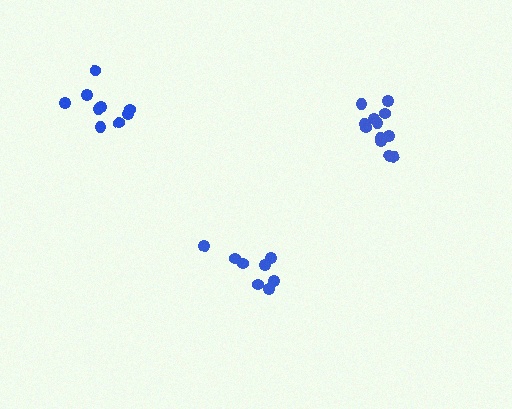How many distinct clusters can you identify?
There are 3 distinct clusters.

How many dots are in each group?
Group 1: 9 dots, Group 2: 8 dots, Group 3: 12 dots (29 total).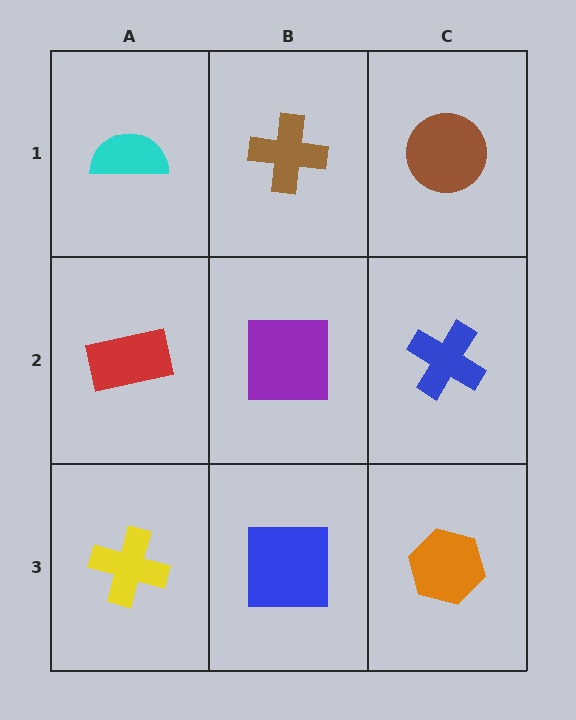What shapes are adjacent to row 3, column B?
A purple square (row 2, column B), a yellow cross (row 3, column A), an orange hexagon (row 3, column C).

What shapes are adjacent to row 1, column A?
A red rectangle (row 2, column A), a brown cross (row 1, column B).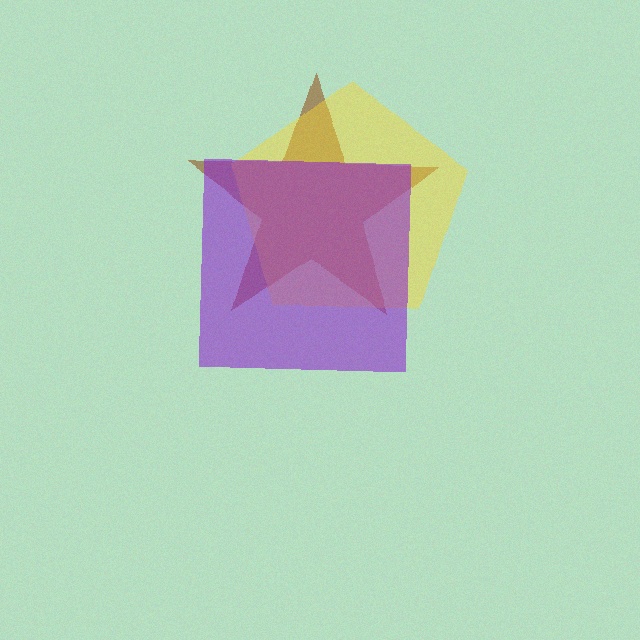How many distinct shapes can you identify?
There are 3 distinct shapes: a brown star, a yellow pentagon, a purple square.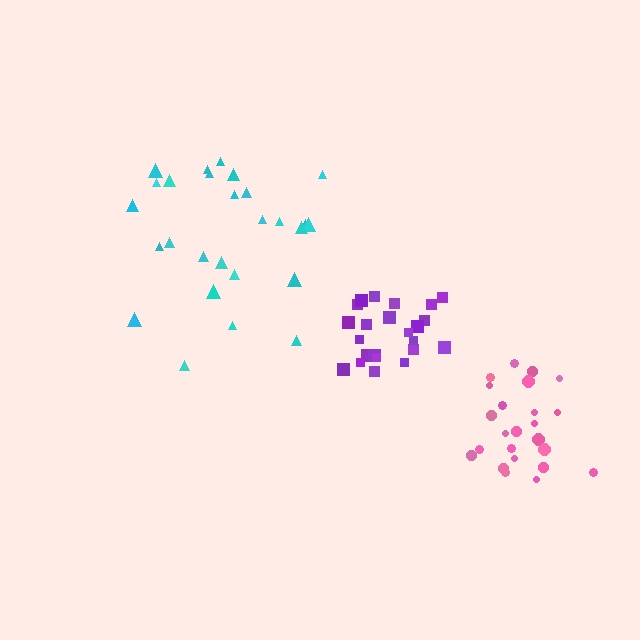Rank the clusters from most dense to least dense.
purple, pink, cyan.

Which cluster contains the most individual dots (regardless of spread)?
Cyan (27).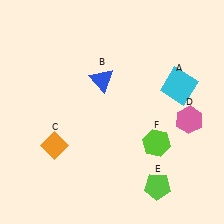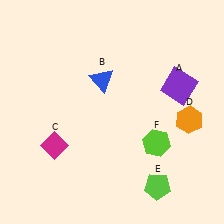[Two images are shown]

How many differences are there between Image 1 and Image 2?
There are 3 differences between the two images.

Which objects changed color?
A changed from cyan to purple. C changed from orange to magenta. D changed from pink to orange.